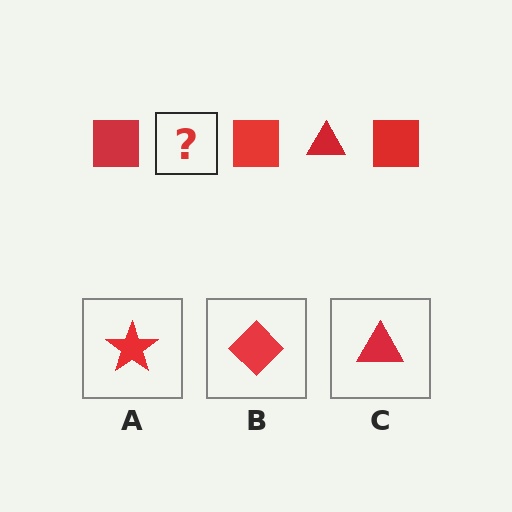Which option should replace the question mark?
Option C.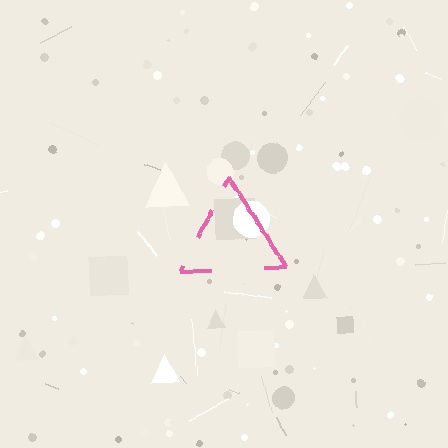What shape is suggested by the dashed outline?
The dashed outline suggests a triangle.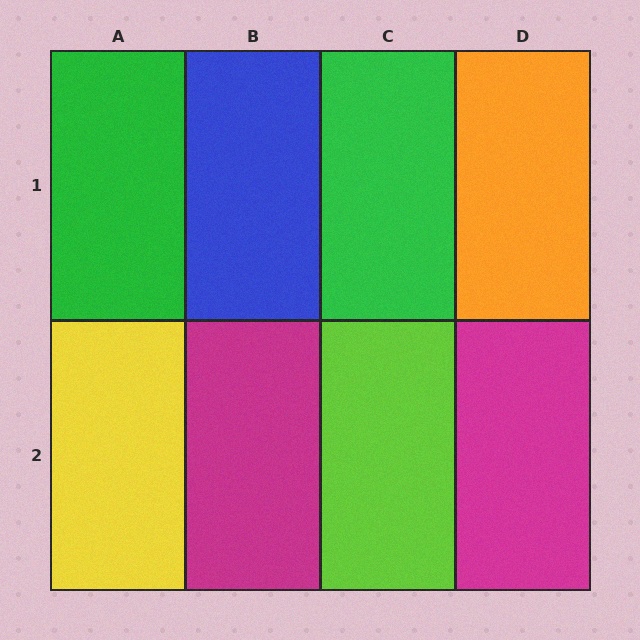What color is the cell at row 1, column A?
Green.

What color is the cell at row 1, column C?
Green.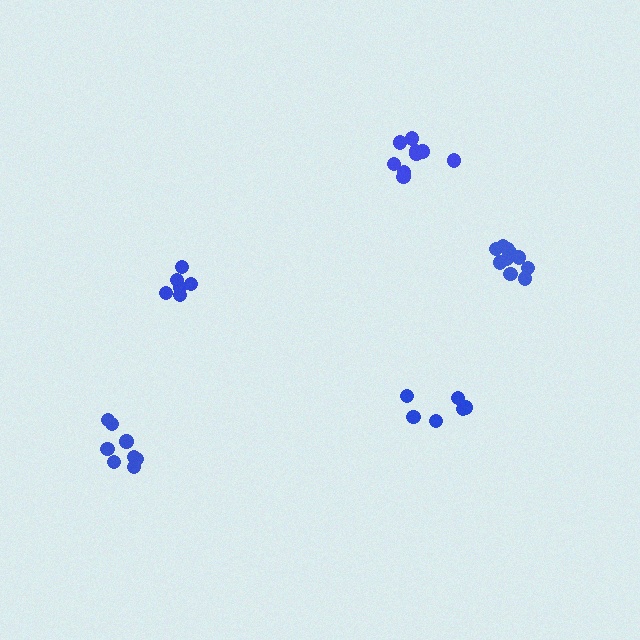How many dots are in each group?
Group 1: 10 dots, Group 2: 9 dots, Group 3: 6 dots, Group 4: 6 dots, Group 5: 8 dots (39 total).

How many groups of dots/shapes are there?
There are 5 groups.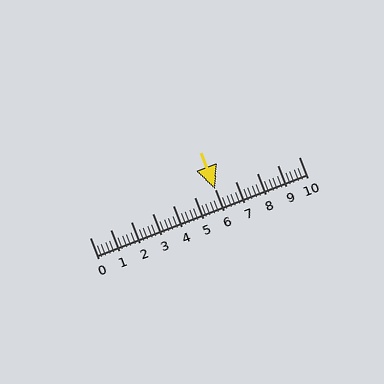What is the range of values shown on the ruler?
The ruler shows values from 0 to 10.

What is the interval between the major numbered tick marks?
The major tick marks are spaced 1 units apart.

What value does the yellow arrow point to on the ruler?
The yellow arrow points to approximately 6.0.